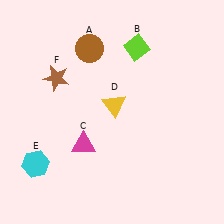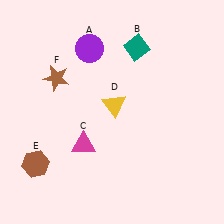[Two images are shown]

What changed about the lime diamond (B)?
In Image 1, B is lime. In Image 2, it changed to teal.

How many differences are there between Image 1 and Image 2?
There are 3 differences between the two images.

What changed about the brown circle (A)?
In Image 1, A is brown. In Image 2, it changed to purple.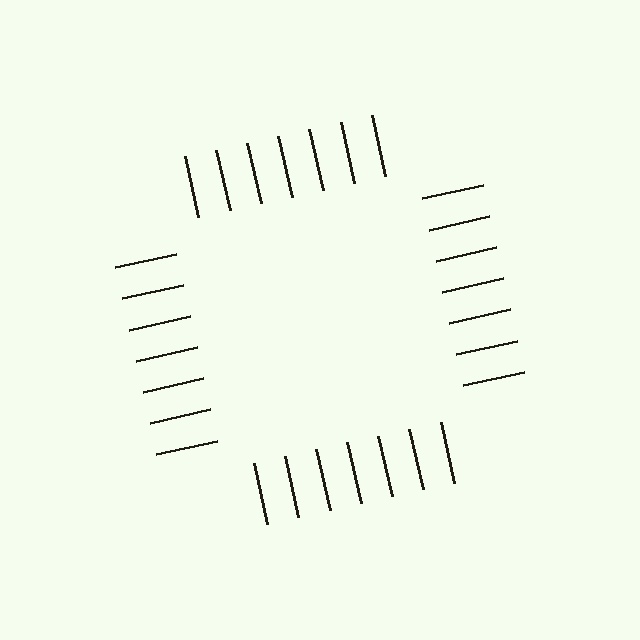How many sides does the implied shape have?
4 sides — the line-ends trace a square.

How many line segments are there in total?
28 — 7 along each of the 4 edges.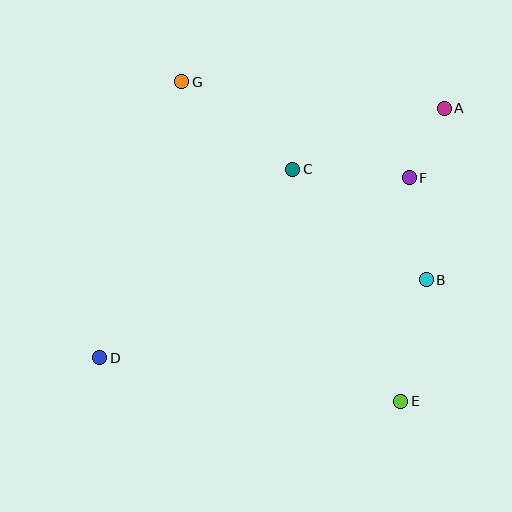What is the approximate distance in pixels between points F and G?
The distance between F and G is approximately 247 pixels.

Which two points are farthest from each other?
Points A and D are farthest from each other.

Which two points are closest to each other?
Points A and F are closest to each other.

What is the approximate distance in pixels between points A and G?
The distance between A and G is approximately 264 pixels.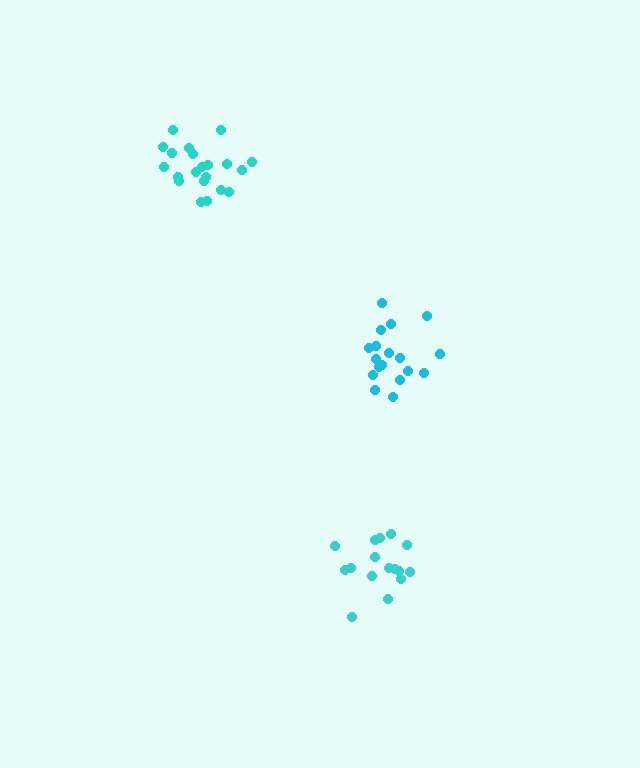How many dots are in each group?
Group 1: 16 dots, Group 2: 21 dots, Group 3: 18 dots (55 total).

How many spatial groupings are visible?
There are 3 spatial groupings.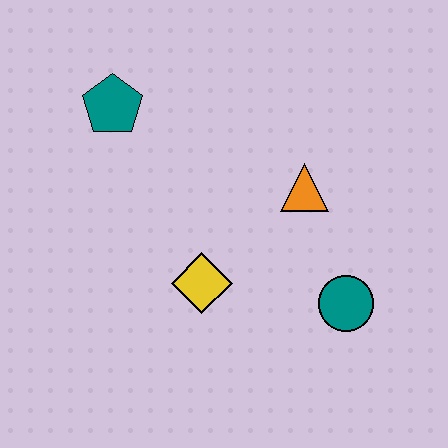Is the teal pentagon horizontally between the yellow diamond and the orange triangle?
No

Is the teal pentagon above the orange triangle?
Yes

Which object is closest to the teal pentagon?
The yellow diamond is closest to the teal pentagon.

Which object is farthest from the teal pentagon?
The teal circle is farthest from the teal pentagon.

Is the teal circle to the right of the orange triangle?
Yes